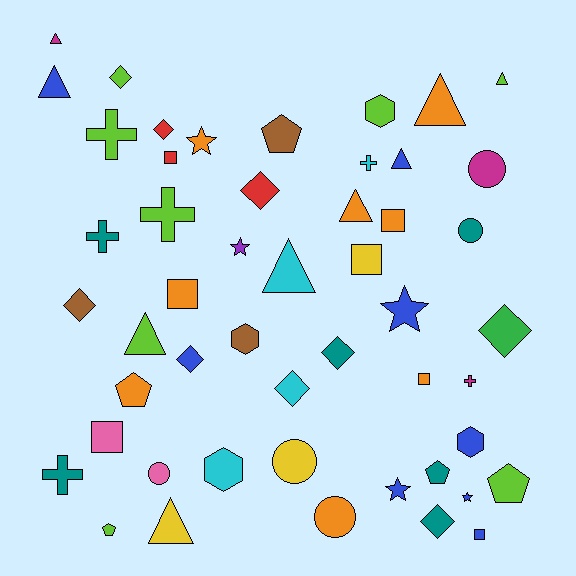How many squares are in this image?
There are 7 squares.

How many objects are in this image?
There are 50 objects.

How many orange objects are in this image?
There are 8 orange objects.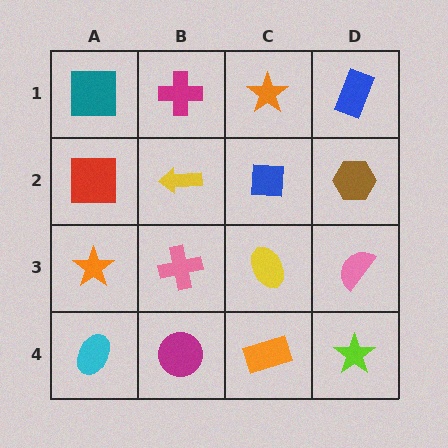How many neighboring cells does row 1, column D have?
2.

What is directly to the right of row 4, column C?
A lime star.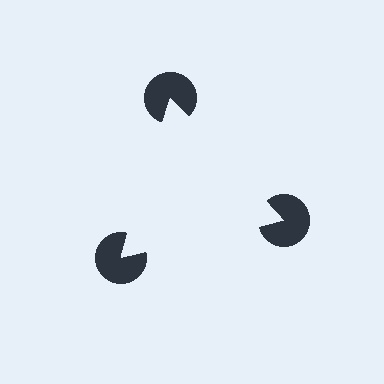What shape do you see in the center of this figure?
An illusory triangle — its edges are inferred from the aligned wedge cuts in the pac-man discs, not physically drawn.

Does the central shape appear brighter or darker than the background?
It typically appears slightly brighter than the background, even though no actual brightness change is drawn.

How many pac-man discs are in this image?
There are 3 — one at each vertex of the illusory triangle.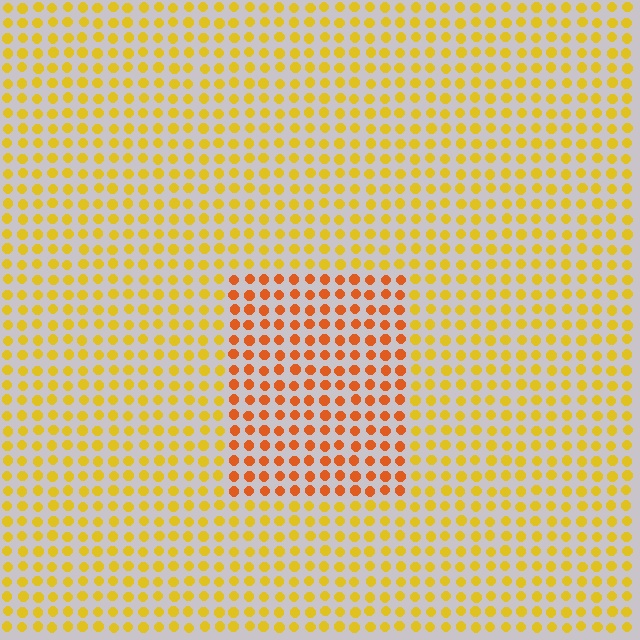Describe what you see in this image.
The image is filled with small yellow elements in a uniform arrangement. A rectangle-shaped region is visible where the elements are tinted to a slightly different hue, forming a subtle color boundary.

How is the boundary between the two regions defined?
The boundary is defined purely by a slight shift in hue (about 32 degrees). Spacing, size, and orientation are identical on both sides.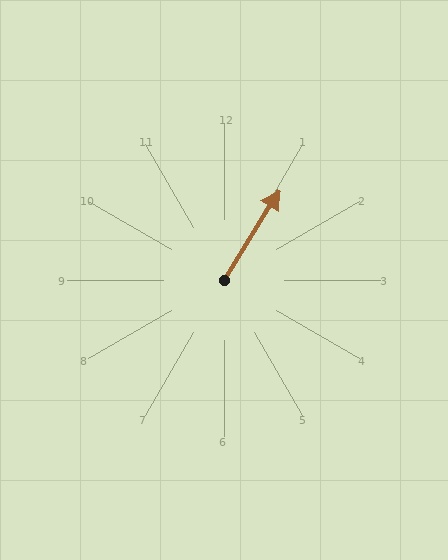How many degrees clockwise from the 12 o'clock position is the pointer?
Approximately 32 degrees.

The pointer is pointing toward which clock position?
Roughly 1 o'clock.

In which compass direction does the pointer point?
Northeast.